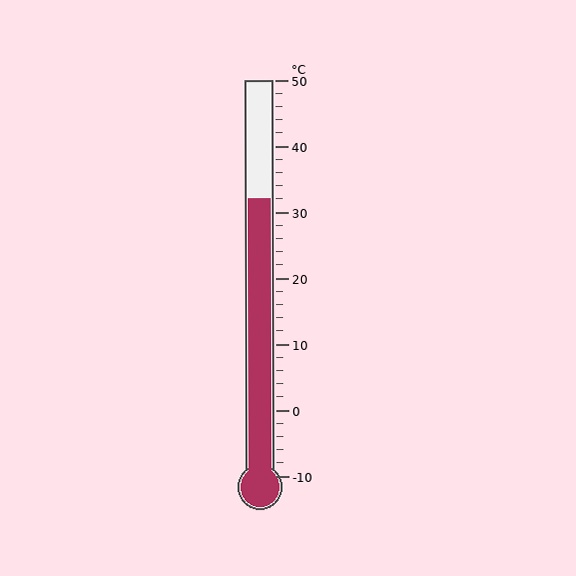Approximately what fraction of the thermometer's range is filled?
The thermometer is filled to approximately 70% of its range.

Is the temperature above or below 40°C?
The temperature is below 40°C.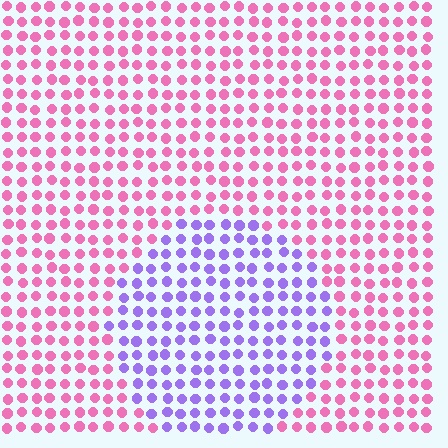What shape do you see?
I see a circle.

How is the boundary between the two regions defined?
The boundary is defined purely by a slight shift in hue (about 64 degrees). Spacing, size, and orientation are identical on both sides.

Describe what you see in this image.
The image is filled with small pink elements in a uniform arrangement. A circle-shaped region is visible where the elements are tinted to a slightly different hue, forming a subtle color boundary.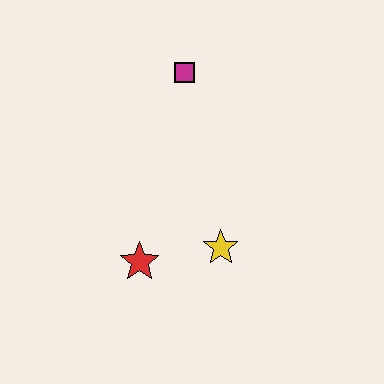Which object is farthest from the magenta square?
The red star is farthest from the magenta square.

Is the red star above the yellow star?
No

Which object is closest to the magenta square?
The yellow star is closest to the magenta square.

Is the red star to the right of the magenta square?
No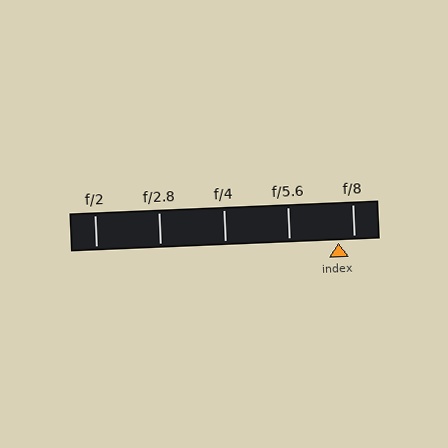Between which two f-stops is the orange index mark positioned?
The index mark is between f/5.6 and f/8.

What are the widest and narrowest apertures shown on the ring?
The widest aperture shown is f/2 and the narrowest is f/8.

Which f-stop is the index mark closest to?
The index mark is closest to f/8.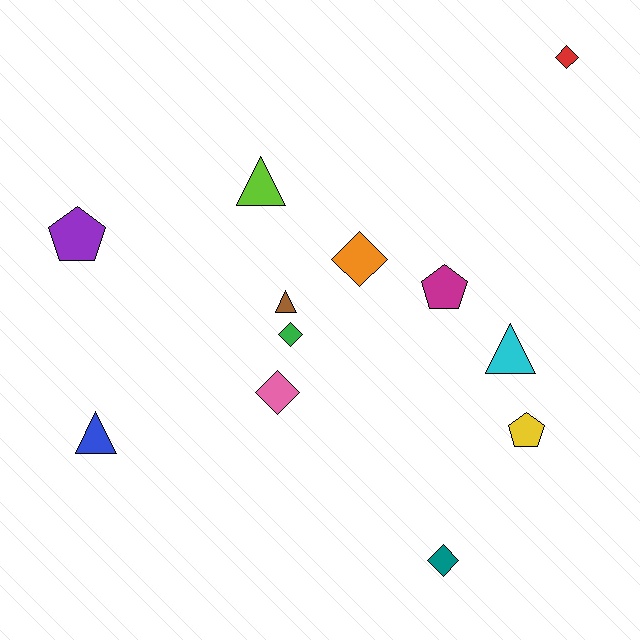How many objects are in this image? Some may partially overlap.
There are 12 objects.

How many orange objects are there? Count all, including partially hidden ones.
There is 1 orange object.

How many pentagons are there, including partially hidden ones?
There are 3 pentagons.